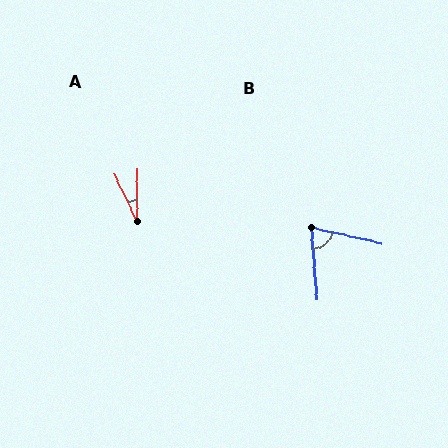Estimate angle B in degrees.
Approximately 73 degrees.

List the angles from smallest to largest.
A (26°), B (73°).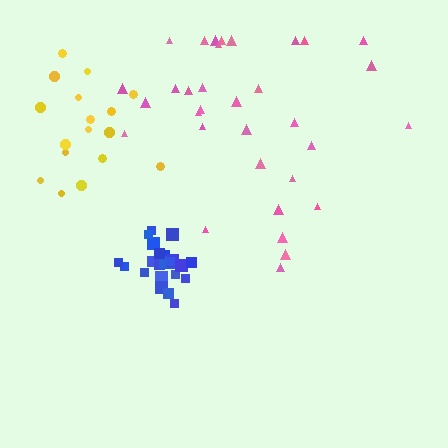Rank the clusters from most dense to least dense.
blue, yellow, pink.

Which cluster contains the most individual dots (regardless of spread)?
Pink (34).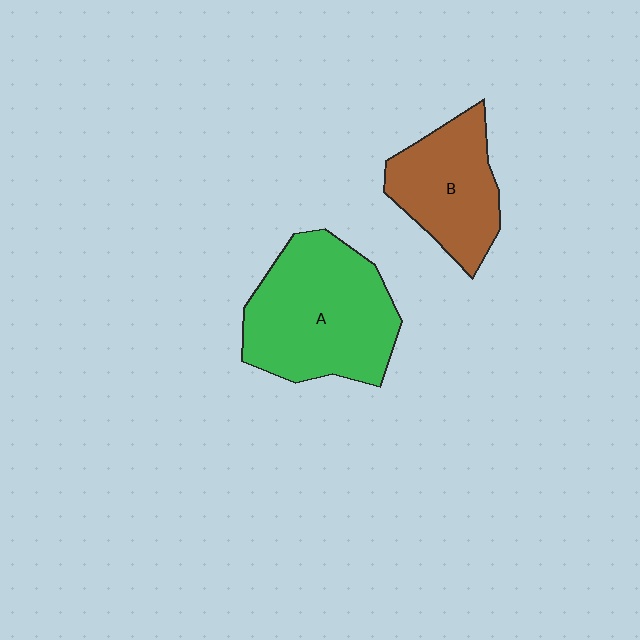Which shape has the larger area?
Shape A (green).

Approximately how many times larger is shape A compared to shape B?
Approximately 1.5 times.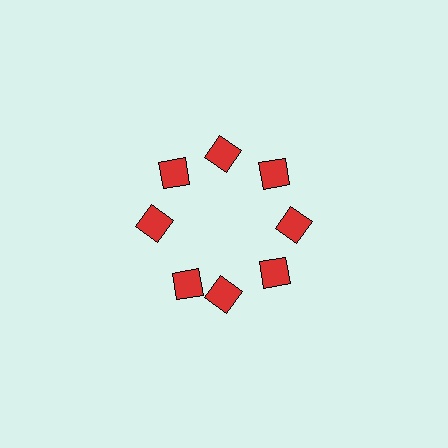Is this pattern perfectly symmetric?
No. The 8 red squares are arranged in a ring, but one element near the 8 o'clock position is rotated out of alignment along the ring, breaking the 8-fold rotational symmetry.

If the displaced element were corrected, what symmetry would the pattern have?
It would have 8-fold rotational symmetry — the pattern would map onto itself every 45 degrees.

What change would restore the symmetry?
The symmetry would be restored by rotating it back into even spacing with its neighbors so that all 8 squares sit at equal angles and equal distance from the center.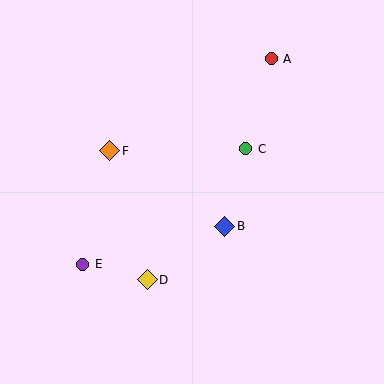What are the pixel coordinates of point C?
Point C is at (246, 149).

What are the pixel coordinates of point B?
Point B is at (225, 226).